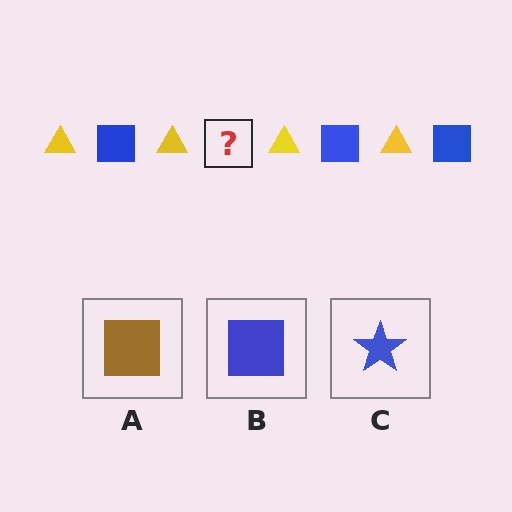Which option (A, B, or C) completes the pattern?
B.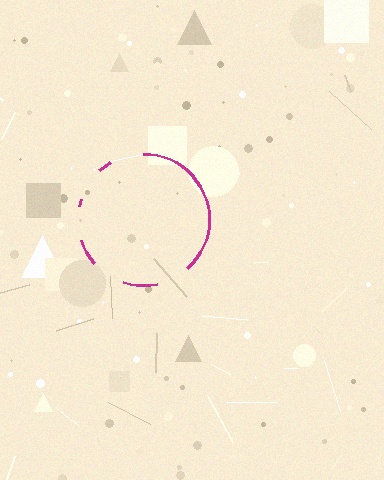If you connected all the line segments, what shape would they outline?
They would outline a circle.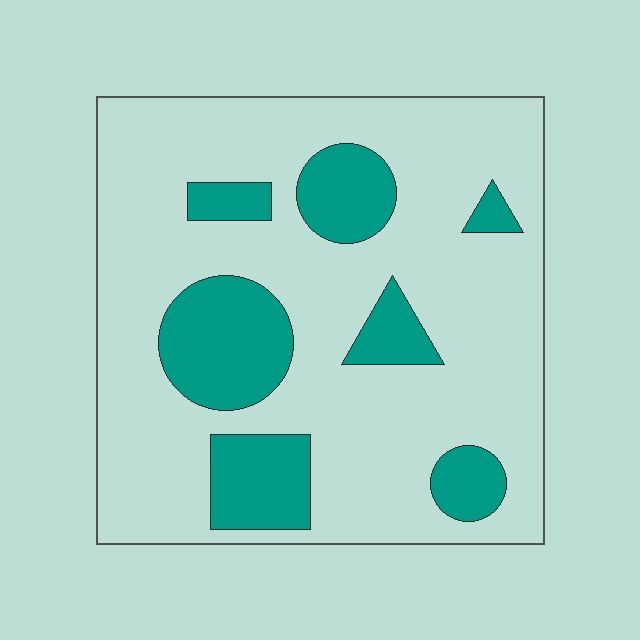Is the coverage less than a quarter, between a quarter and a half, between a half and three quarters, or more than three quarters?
Less than a quarter.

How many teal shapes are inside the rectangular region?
7.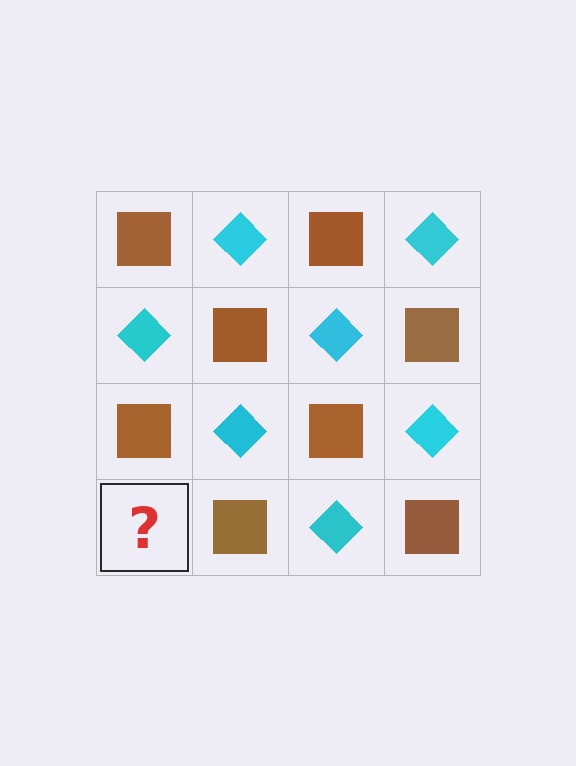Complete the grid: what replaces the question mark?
The question mark should be replaced with a cyan diamond.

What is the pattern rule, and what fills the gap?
The rule is that it alternates brown square and cyan diamond in a checkerboard pattern. The gap should be filled with a cyan diamond.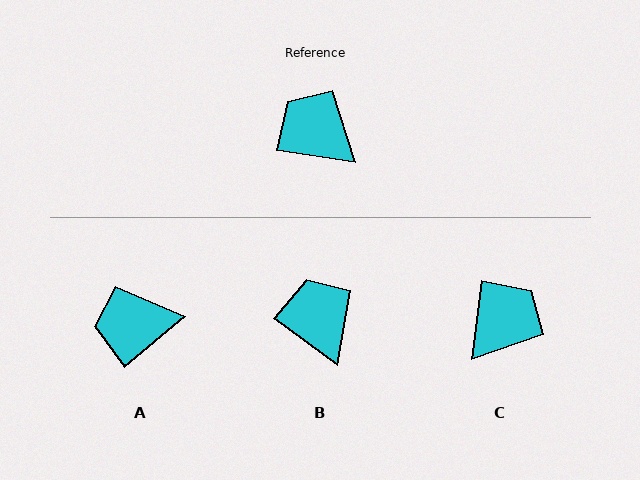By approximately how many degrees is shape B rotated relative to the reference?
Approximately 28 degrees clockwise.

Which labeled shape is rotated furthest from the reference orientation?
C, about 89 degrees away.